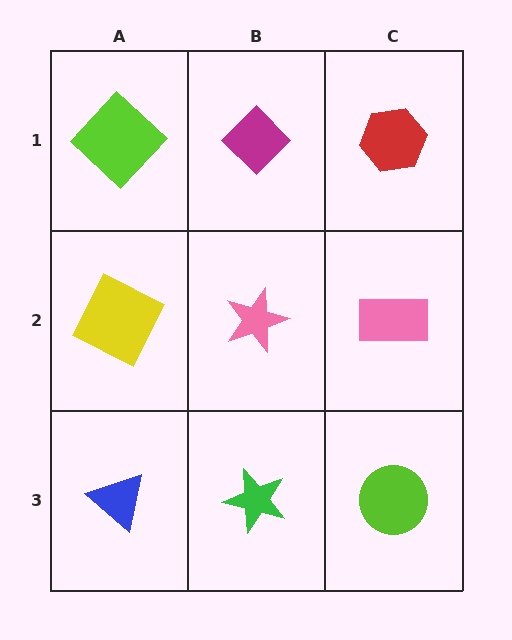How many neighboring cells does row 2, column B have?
4.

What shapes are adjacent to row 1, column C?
A pink rectangle (row 2, column C), a magenta diamond (row 1, column B).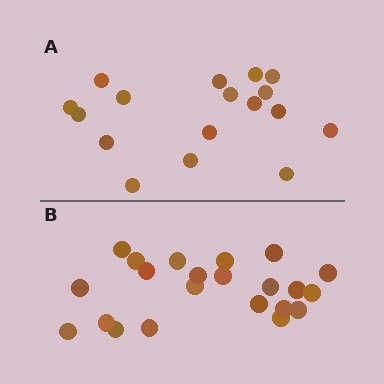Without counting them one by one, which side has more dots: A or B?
Region B (the bottom region) has more dots.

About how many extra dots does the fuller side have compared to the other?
Region B has about 5 more dots than region A.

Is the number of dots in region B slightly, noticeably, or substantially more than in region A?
Region B has noticeably more, but not dramatically so. The ratio is roughly 1.3 to 1.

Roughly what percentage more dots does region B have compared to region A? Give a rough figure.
About 30% more.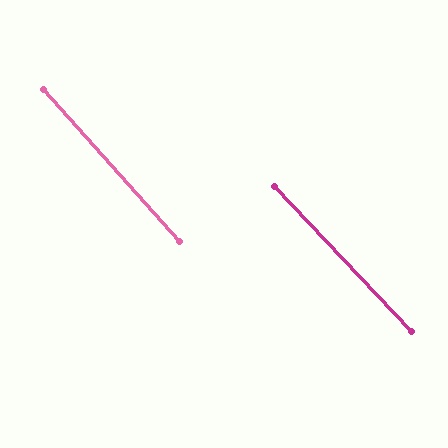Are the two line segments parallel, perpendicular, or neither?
Parallel — their directions differ by only 1.8°.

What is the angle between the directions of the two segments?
Approximately 2 degrees.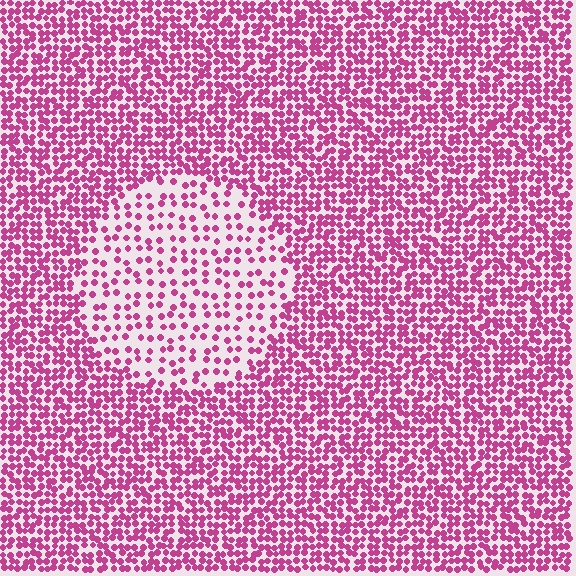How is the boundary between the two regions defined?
The boundary is defined by a change in element density (approximately 2.3x ratio). All elements are the same color, size, and shape.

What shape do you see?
I see a circle.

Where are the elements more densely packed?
The elements are more densely packed outside the circle boundary.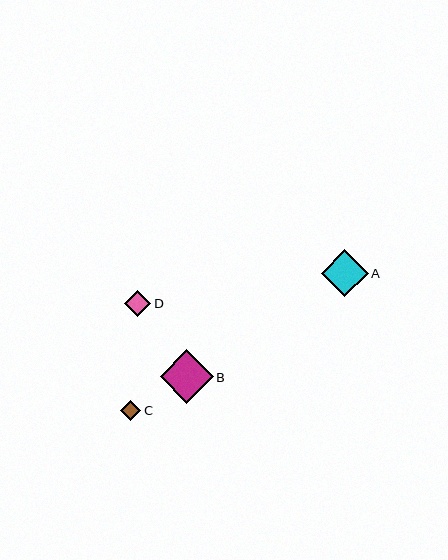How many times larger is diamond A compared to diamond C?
Diamond A is approximately 2.3 times the size of diamond C.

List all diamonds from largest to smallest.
From largest to smallest: B, A, D, C.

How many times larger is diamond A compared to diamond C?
Diamond A is approximately 2.3 times the size of diamond C.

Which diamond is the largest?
Diamond B is the largest with a size of approximately 53 pixels.